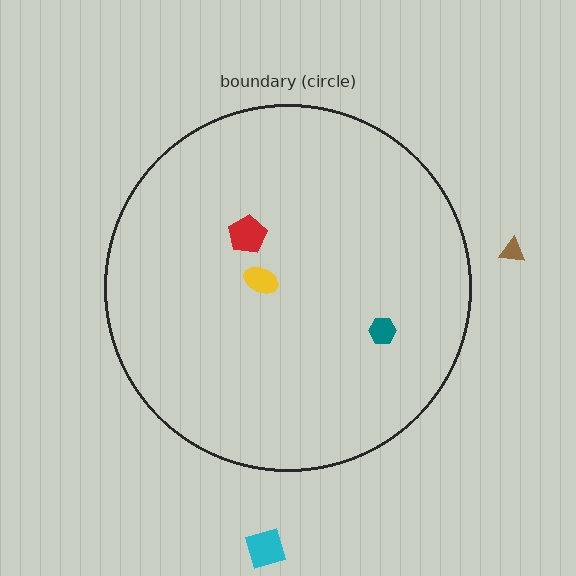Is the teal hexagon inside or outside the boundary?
Inside.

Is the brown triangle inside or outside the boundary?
Outside.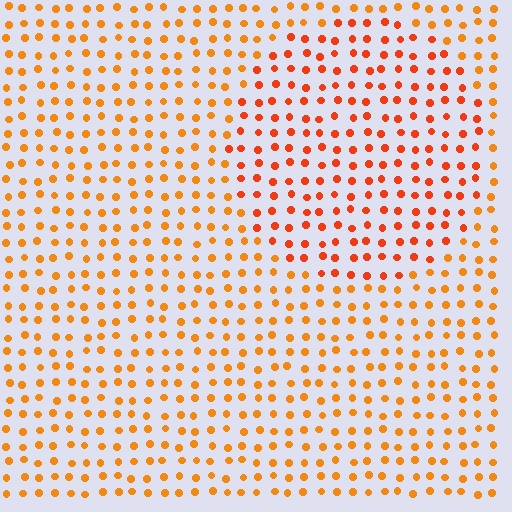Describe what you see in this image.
The image is filled with small orange elements in a uniform arrangement. A circle-shaped region is visible where the elements are tinted to a slightly different hue, forming a subtle color boundary.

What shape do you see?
I see a circle.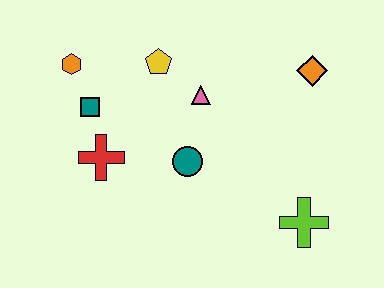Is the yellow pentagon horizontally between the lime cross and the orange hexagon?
Yes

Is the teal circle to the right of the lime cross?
No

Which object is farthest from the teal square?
The lime cross is farthest from the teal square.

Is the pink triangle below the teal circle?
No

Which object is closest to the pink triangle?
The yellow pentagon is closest to the pink triangle.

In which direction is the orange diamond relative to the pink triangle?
The orange diamond is to the right of the pink triangle.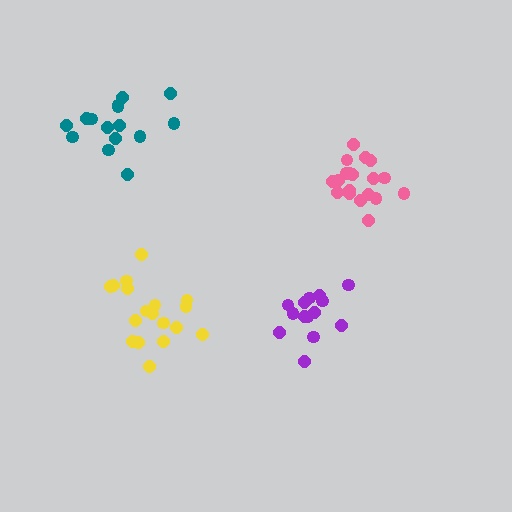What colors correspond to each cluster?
The clusters are colored: purple, teal, yellow, pink.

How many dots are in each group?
Group 1: 14 dots, Group 2: 15 dots, Group 3: 18 dots, Group 4: 19 dots (66 total).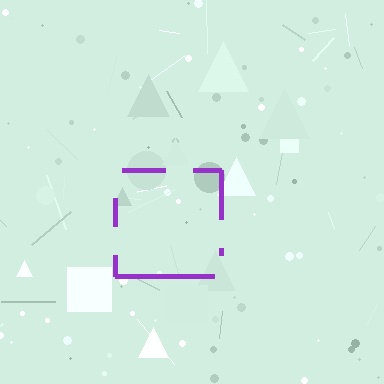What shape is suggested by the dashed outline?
The dashed outline suggests a square.